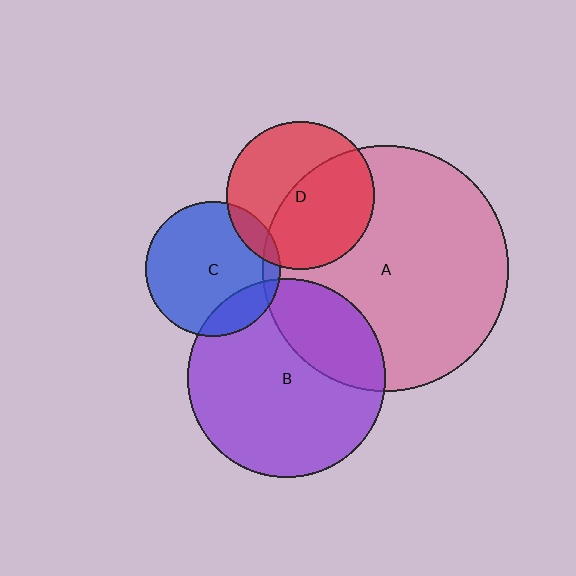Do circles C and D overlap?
Yes.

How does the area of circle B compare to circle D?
Approximately 1.8 times.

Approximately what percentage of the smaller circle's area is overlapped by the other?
Approximately 10%.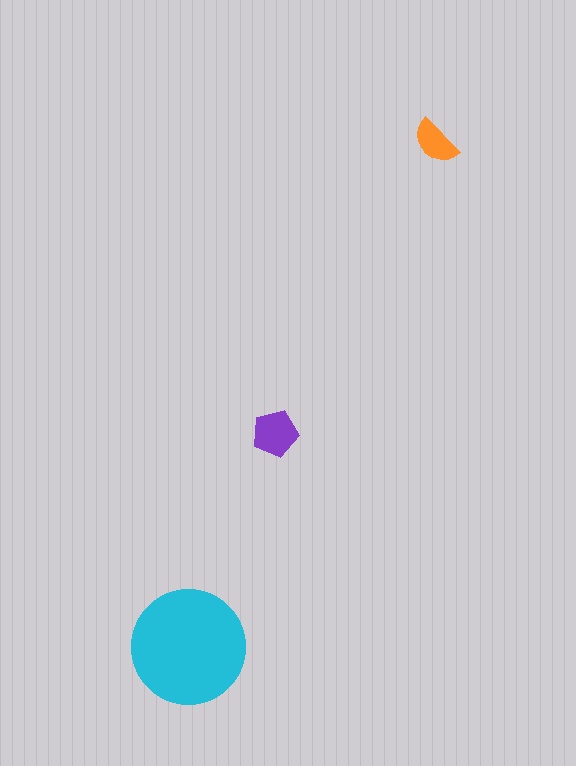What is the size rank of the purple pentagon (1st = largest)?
2nd.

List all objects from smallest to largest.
The orange semicircle, the purple pentagon, the cyan circle.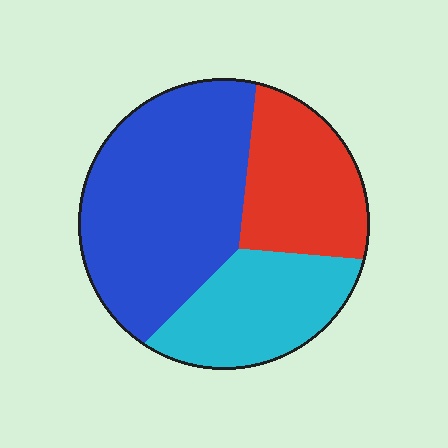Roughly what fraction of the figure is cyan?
Cyan covers roughly 25% of the figure.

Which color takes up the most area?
Blue, at roughly 50%.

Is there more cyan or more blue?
Blue.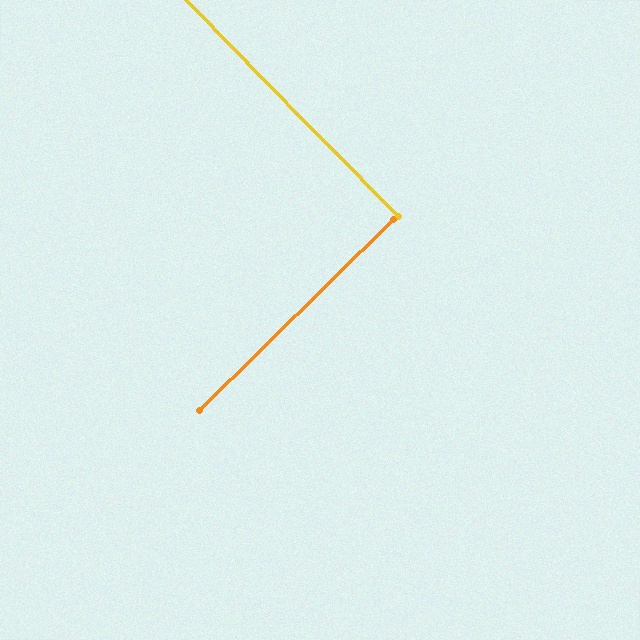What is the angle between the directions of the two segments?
Approximately 90 degrees.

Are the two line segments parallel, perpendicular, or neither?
Perpendicular — they meet at approximately 90°.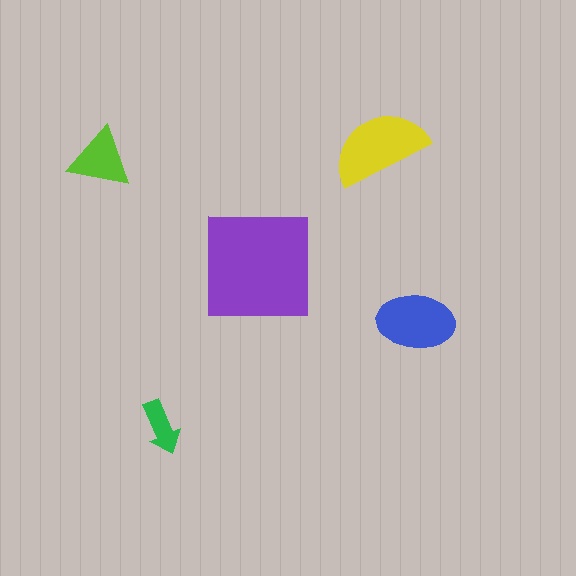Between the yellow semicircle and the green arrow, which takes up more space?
The yellow semicircle.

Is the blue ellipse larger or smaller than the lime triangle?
Larger.